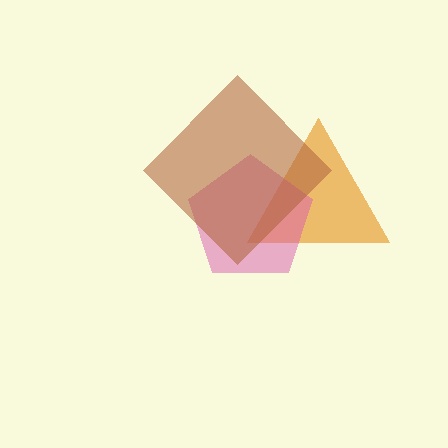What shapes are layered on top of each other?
The layered shapes are: an orange triangle, a pink pentagon, a brown diamond.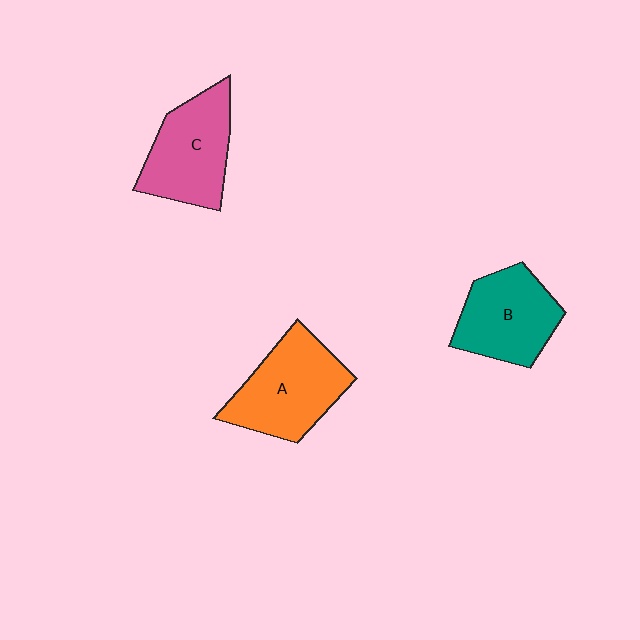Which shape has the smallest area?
Shape B (teal).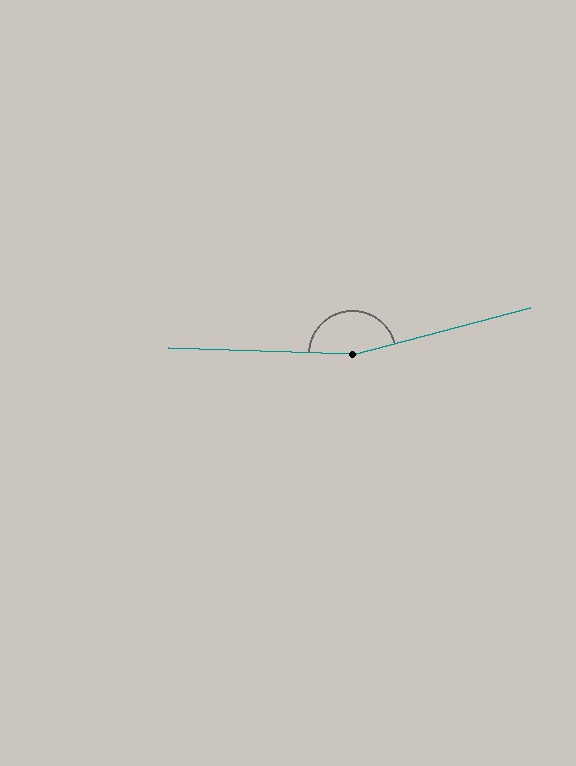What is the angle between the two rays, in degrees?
Approximately 163 degrees.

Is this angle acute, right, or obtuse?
It is obtuse.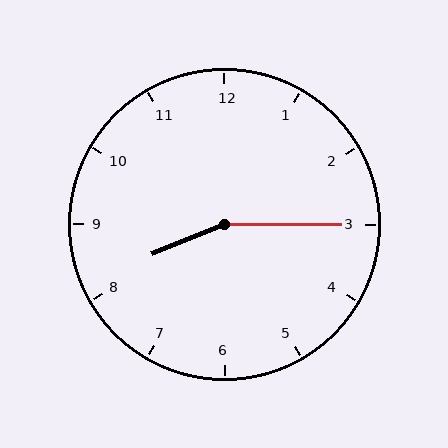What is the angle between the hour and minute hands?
Approximately 158 degrees.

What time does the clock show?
8:15.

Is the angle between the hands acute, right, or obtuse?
It is obtuse.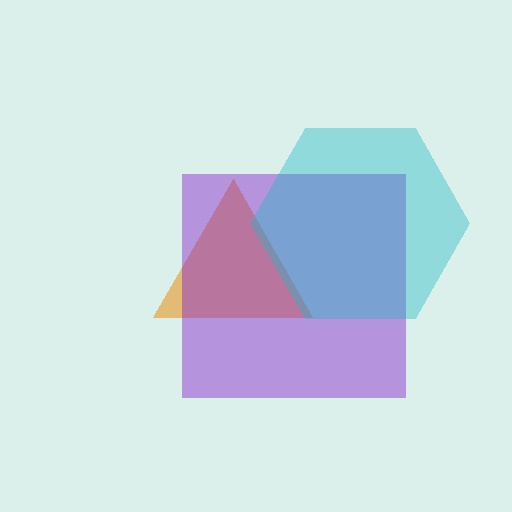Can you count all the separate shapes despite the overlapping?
Yes, there are 3 separate shapes.